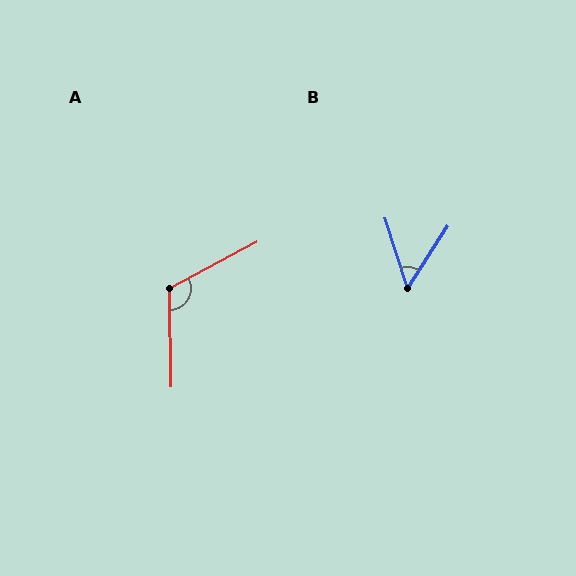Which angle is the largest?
A, at approximately 117 degrees.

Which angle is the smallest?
B, at approximately 51 degrees.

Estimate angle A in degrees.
Approximately 117 degrees.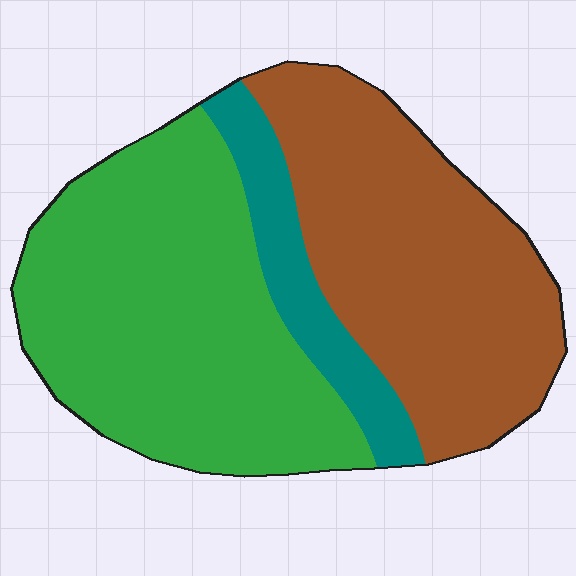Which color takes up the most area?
Green, at roughly 45%.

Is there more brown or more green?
Green.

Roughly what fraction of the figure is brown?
Brown takes up about two fifths (2/5) of the figure.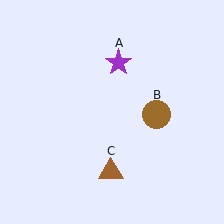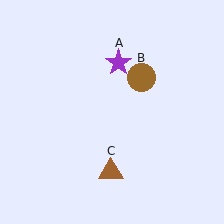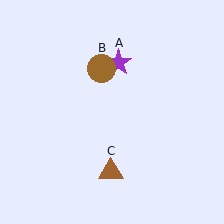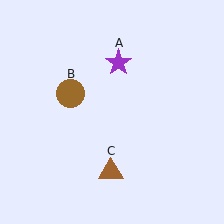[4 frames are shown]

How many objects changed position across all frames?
1 object changed position: brown circle (object B).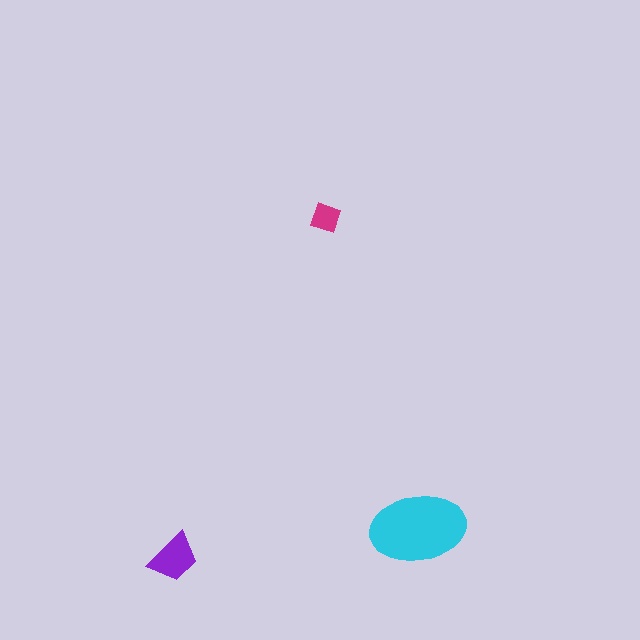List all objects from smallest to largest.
The magenta diamond, the purple trapezoid, the cyan ellipse.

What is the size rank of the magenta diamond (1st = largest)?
3rd.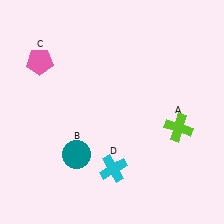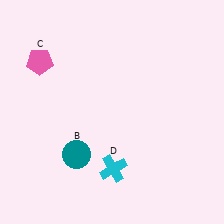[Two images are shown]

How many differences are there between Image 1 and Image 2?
There is 1 difference between the two images.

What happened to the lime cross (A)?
The lime cross (A) was removed in Image 2. It was in the bottom-right area of Image 1.